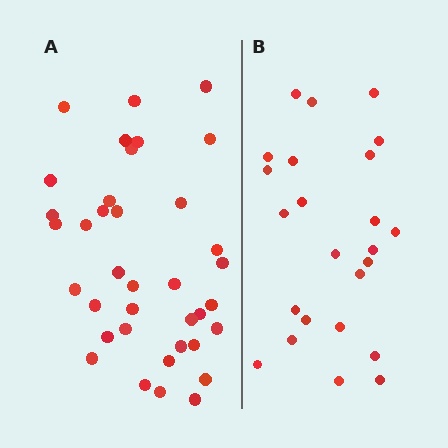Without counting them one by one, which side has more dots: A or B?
Region A (the left region) has more dots.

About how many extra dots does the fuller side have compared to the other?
Region A has approximately 15 more dots than region B.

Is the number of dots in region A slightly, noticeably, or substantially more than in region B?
Region A has substantially more. The ratio is roughly 1.5 to 1.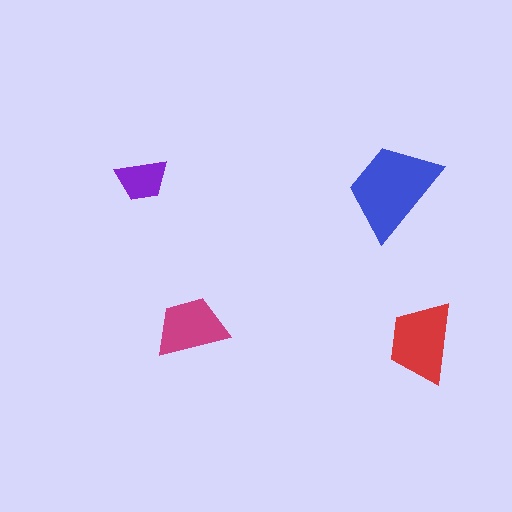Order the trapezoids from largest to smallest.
the blue one, the red one, the magenta one, the purple one.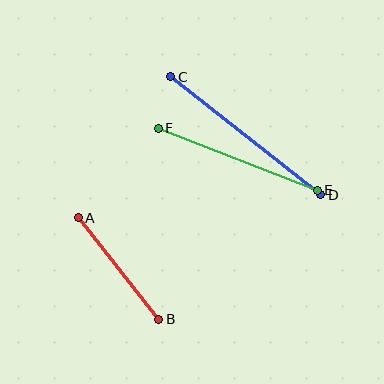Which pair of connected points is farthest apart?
Points C and D are farthest apart.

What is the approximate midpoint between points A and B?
The midpoint is at approximately (118, 269) pixels.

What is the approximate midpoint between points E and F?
The midpoint is at approximately (238, 159) pixels.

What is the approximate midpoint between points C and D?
The midpoint is at approximately (246, 136) pixels.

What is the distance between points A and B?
The distance is approximately 130 pixels.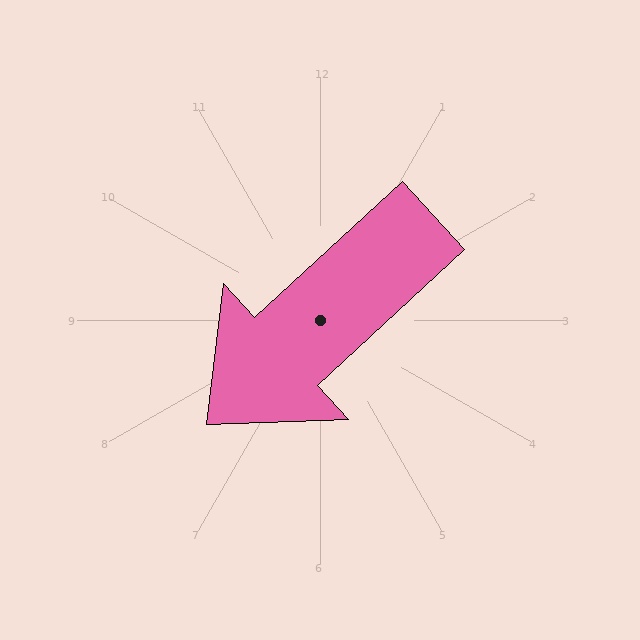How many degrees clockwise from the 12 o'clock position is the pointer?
Approximately 227 degrees.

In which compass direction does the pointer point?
Southwest.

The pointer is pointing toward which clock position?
Roughly 8 o'clock.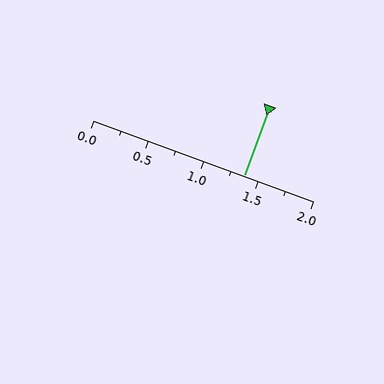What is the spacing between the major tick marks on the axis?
The major ticks are spaced 0.5 apart.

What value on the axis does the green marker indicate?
The marker indicates approximately 1.38.